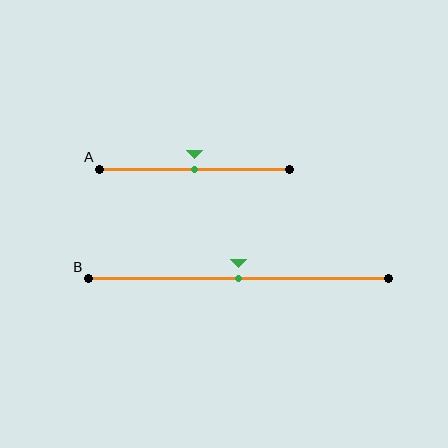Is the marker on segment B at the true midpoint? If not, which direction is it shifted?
Yes, the marker on segment B is at the true midpoint.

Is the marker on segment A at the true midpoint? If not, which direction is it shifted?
Yes, the marker on segment A is at the true midpoint.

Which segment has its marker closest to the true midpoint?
Segment A has its marker closest to the true midpoint.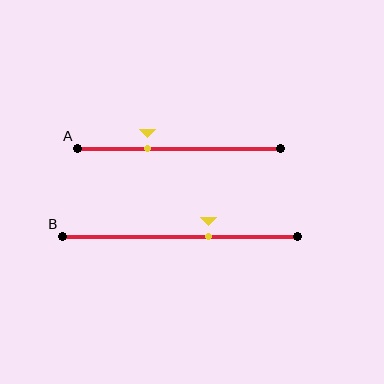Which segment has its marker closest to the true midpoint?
Segment B has its marker closest to the true midpoint.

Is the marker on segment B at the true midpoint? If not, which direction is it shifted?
No, the marker on segment B is shifted to the right by about 12% of the segment length.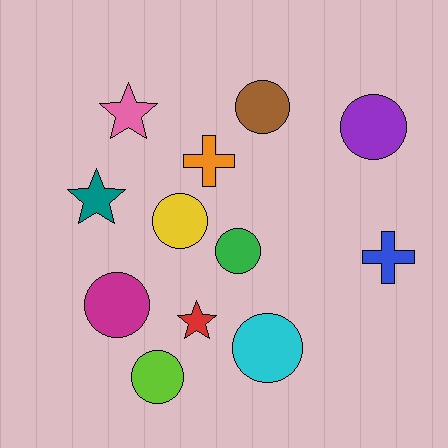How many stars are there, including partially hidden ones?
There are 3 stars.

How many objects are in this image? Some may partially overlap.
There are 12 objects.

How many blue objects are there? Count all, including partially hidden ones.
There is 1 blue object.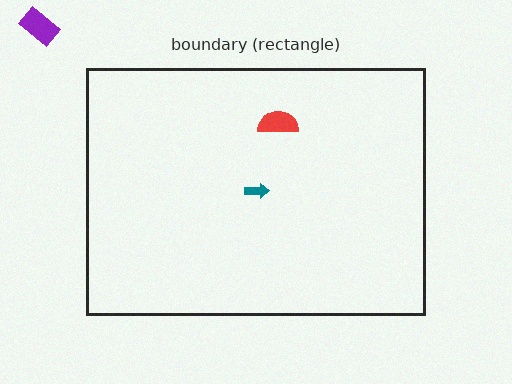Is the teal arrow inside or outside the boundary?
Inside.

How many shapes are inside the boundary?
2 inside, 1 outside.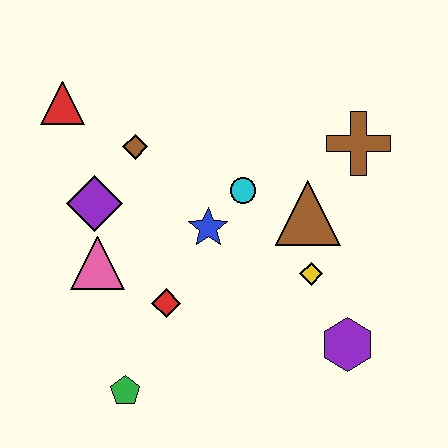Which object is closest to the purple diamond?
The pink triangle is closest to the purple diamond.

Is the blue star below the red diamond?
No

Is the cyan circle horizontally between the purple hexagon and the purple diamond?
Yes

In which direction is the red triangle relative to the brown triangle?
The red triangle is to the left of the brown triangle.